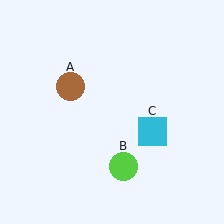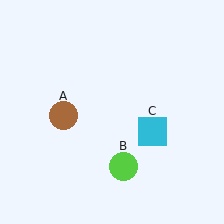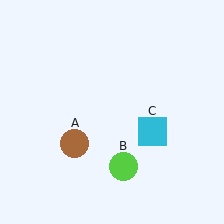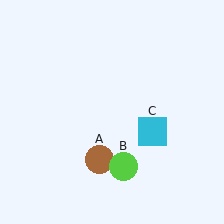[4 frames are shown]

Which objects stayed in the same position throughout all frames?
Lime circle (object B) and cyan square (object C) remained stationary.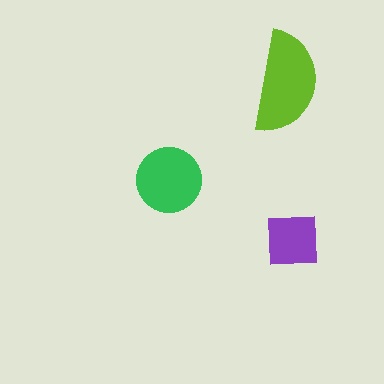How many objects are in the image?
There are 3 objects in the image.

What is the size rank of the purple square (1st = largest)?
3rd.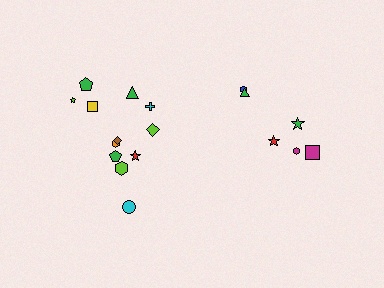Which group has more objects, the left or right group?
The left group.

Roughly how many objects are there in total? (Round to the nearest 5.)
Roughly 20 objects in total.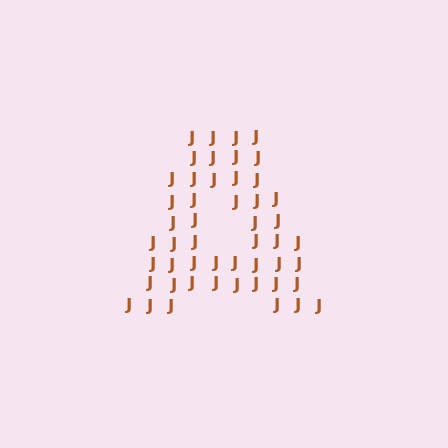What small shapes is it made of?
It is made of small letter J's.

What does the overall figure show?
The overall figure shows the letter A.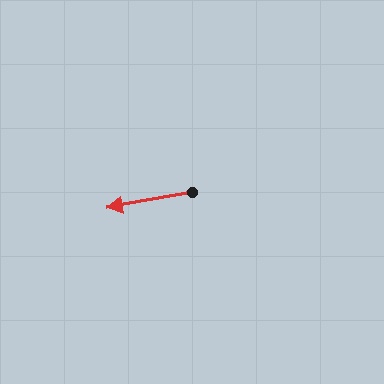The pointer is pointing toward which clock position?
Roughly 9 o'clock.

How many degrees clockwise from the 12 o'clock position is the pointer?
Approximately 260 degrees.